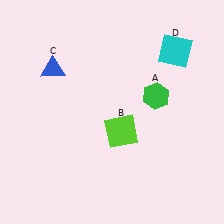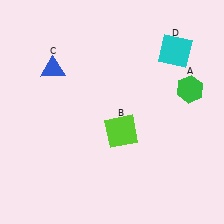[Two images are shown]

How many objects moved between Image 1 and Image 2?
1 object moved between the two images.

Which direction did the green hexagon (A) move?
The green hexagon (A) moved right.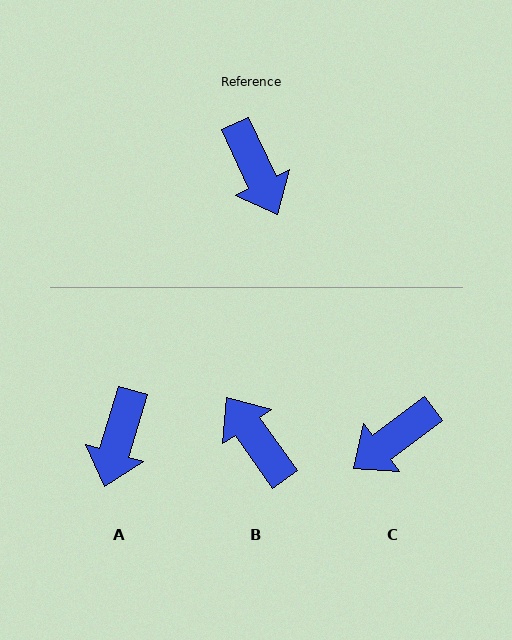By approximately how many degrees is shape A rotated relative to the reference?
Approximately 42 degrees clockwise.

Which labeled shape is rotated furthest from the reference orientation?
B, about 170 degrees away.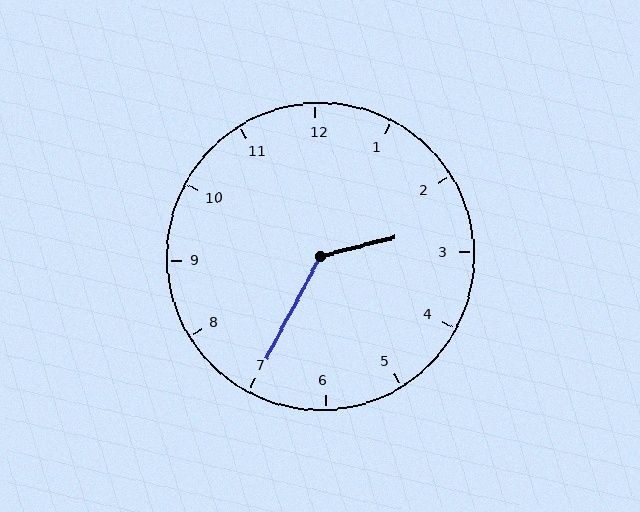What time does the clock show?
2:35.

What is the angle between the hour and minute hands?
Approximately 132 degrees.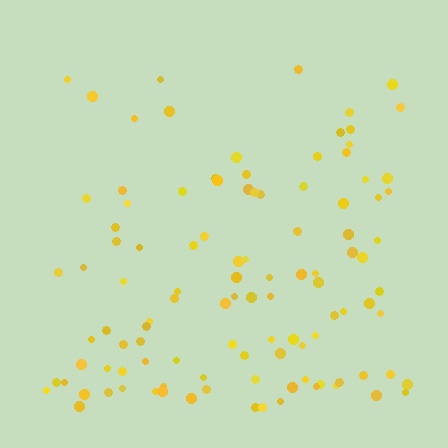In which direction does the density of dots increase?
From top to bottom, with the bottom side densest.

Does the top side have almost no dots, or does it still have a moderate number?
Still a moderate number, just noticeably fewer than the bottom.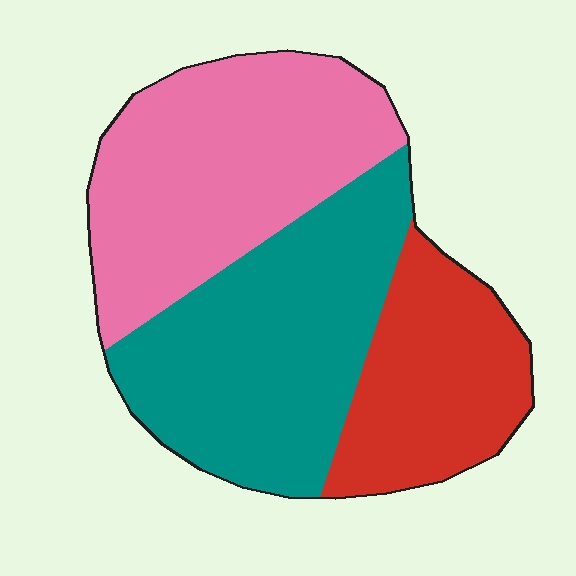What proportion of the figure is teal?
Teal takes up about three eighths (3/8) of the figure.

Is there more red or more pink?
Pink.